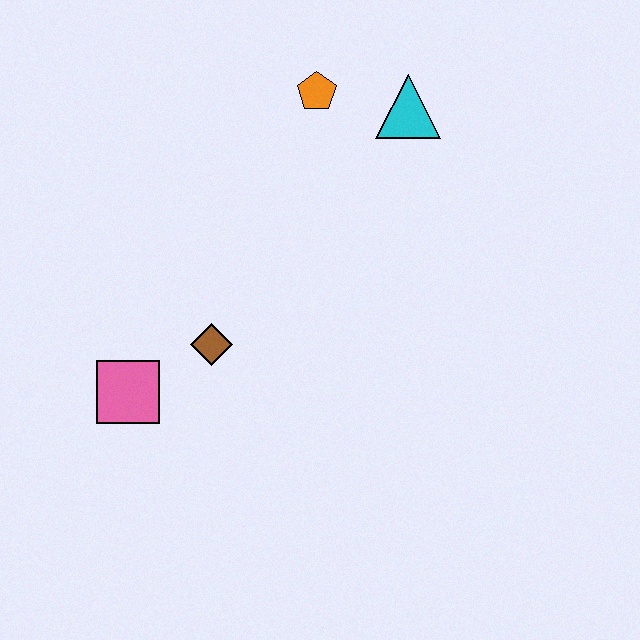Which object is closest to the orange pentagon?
The cyan triangle is closest to the orange pentagon.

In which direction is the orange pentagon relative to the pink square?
The orange pentagon is above the pink square.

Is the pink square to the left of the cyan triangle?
Yes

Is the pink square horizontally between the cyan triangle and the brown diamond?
No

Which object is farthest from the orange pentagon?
The pink square is farthest from the orange pentagon.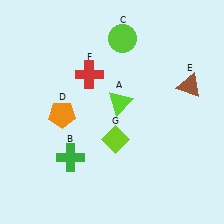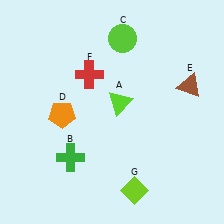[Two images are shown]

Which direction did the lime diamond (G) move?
The lime diamond (G) moved down.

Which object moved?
The lime diamond (G) moved down.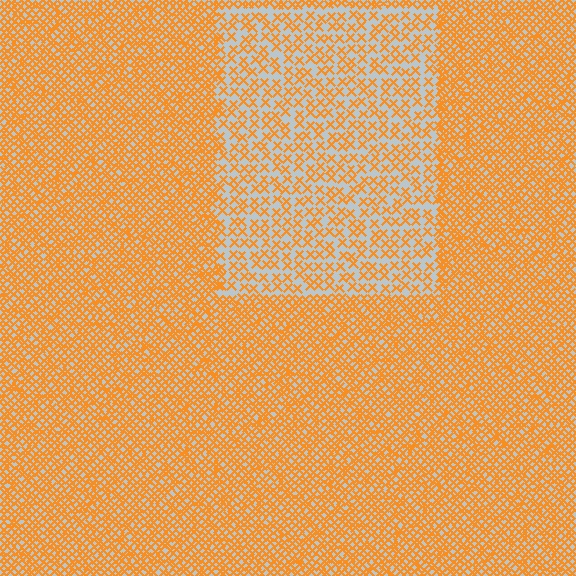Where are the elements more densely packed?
The elements are more densely packed outside the rectangle boundary.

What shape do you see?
I see a rectangle.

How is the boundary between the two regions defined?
The boundary is defined by a change in element density (approximately 2.3x ratio). All elements are the same color, size, and shape.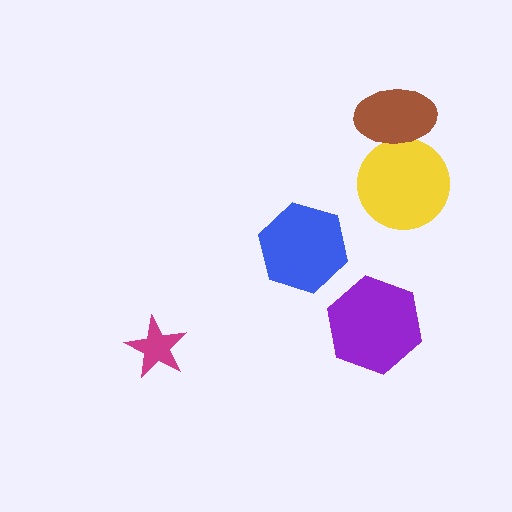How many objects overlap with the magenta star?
0 objects overlap with the magenta star.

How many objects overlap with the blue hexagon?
0 objects overlap with the blue hexagon.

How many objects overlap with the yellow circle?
1 object overlaps with the yellow circle.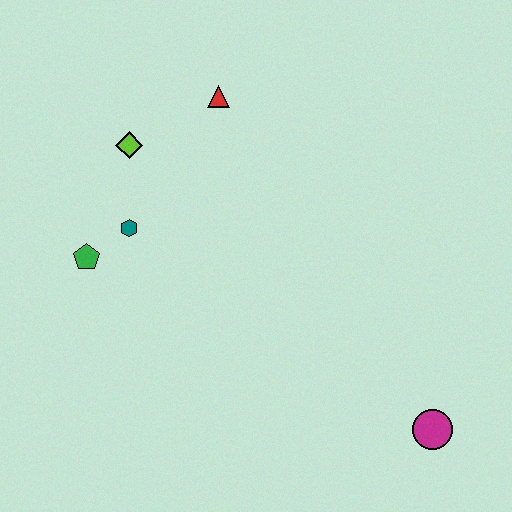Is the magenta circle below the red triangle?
Yes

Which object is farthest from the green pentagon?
The magenta circle is farthest from the green pentagon.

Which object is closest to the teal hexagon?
The green pentagon is closest to the teal hexagon.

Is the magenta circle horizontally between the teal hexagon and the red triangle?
No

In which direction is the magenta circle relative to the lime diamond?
The magenta circle is to the right of the lime diamond.